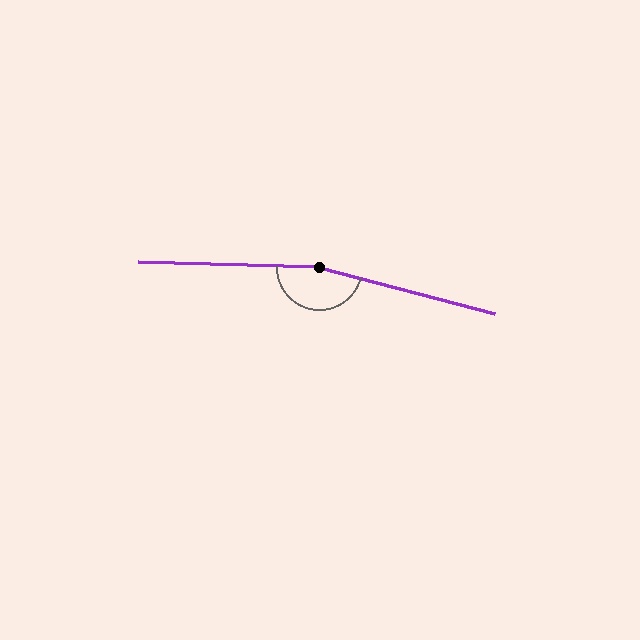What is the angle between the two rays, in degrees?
Approximately 167 degrees.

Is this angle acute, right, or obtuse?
It is obtuse.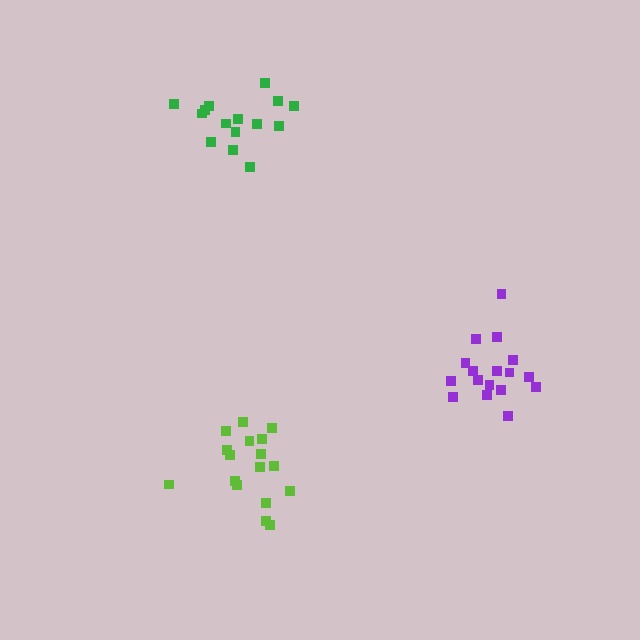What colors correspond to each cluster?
The clusters are colored: green, purple, lime.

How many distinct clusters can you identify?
There are 3 distinct clusters.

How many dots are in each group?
Group 1: 15 dots, Group 2: 18 dots, Group 3: 17 dots (50 total).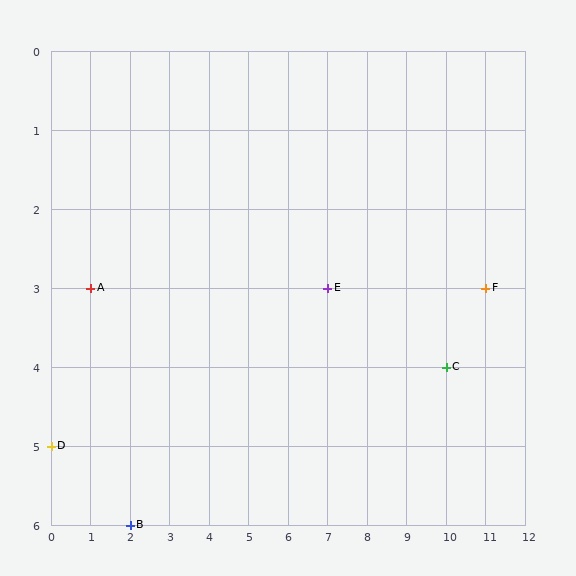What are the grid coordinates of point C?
Point C is at grid coordinates (10, 4).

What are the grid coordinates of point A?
Point A is at grid coordinates (1, 3).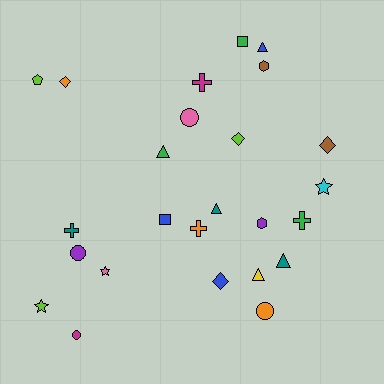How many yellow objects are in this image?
There is 1 yellow object.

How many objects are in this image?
There are 25 objects.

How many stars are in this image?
There are 3 stars.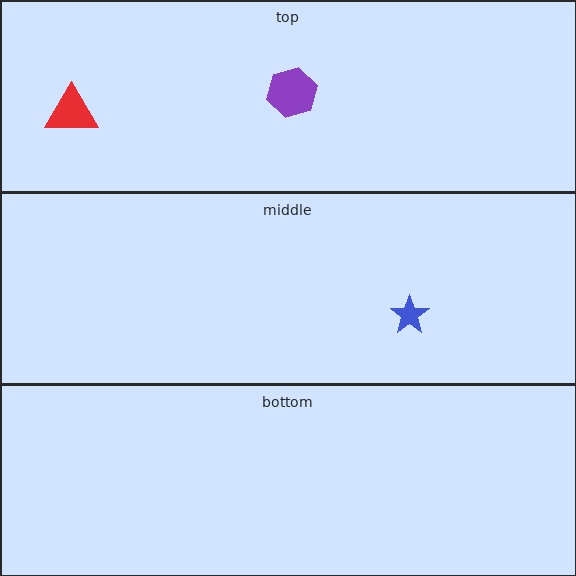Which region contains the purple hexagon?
The top region.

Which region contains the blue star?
The middle region.